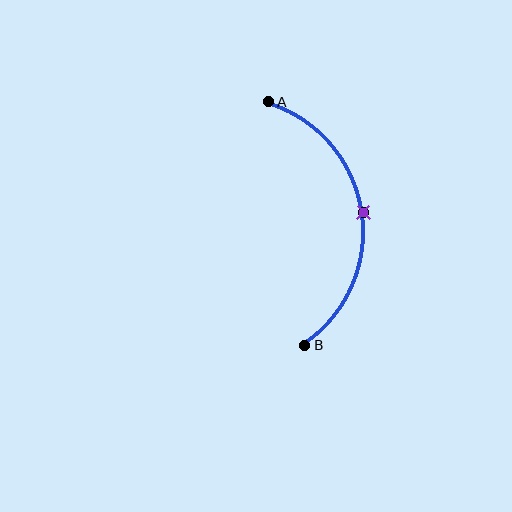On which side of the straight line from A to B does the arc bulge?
The arc bulges to the right of the straight line connecting A and B.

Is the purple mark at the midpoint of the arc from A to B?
Yes. The purple mark lies on the arc at equal arc-length from both A and B — it is the arc midpoint.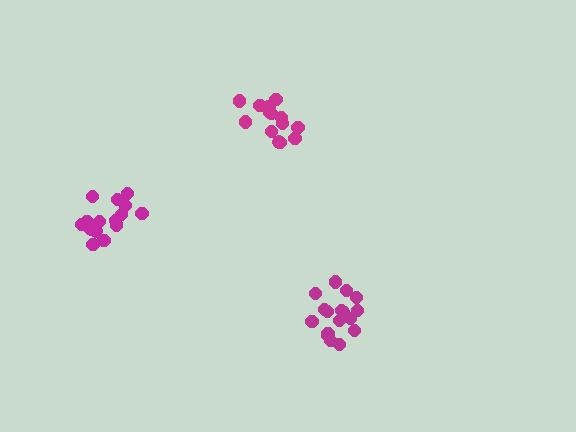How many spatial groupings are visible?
There are 3 spatial groupings.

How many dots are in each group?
Group 1: 17 dots, Group 2: 16 dots, Group 3: 15 dots (48 total).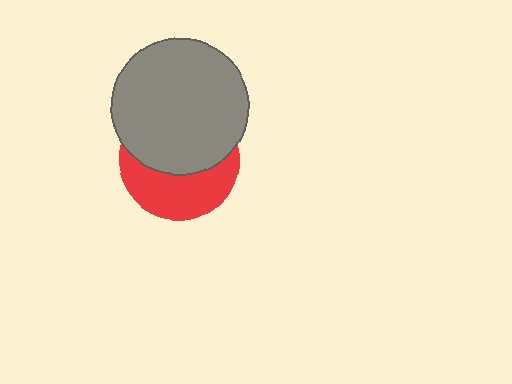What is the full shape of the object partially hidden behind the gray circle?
The partially hidden object is a red circle.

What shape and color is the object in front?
The object in front is a gray circle.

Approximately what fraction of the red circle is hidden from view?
Roughly 56% of the red circle is hidden behind the gray circle.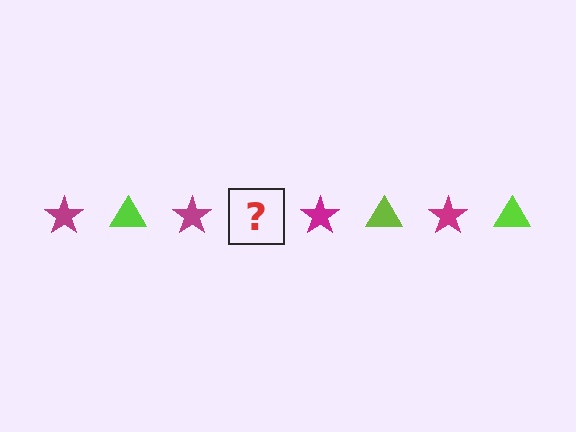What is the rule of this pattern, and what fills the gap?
The rule is that the pattern alternates between magenta star and lime triangle. The gap should be filled with a lime triangle.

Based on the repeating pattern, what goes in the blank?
The blank should be a lime triangle.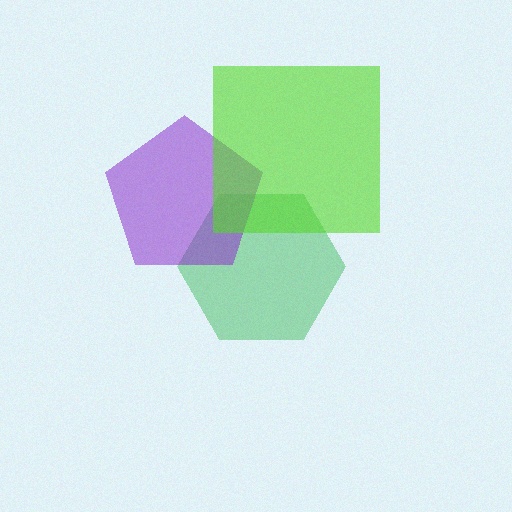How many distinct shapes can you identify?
There are 3 distinct shapes: a green hexagon, a purple pentagon, a lime square.